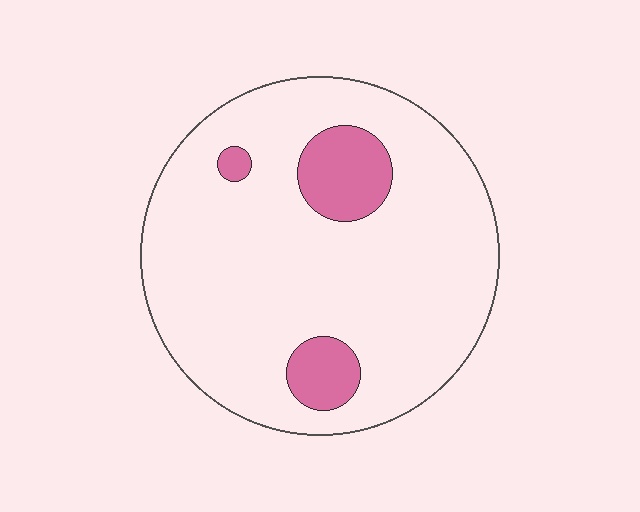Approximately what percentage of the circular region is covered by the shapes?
Approximately 10%.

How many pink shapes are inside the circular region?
3.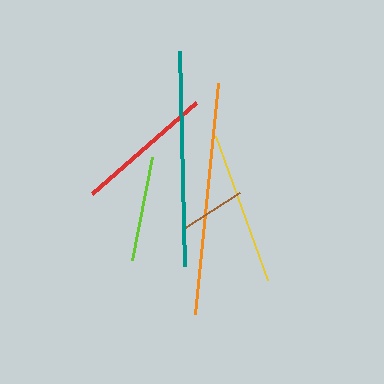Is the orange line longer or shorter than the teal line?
The orange line is longer than the teal line.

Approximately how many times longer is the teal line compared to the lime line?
The teal line is approximately 2.0 times the length of the lime line.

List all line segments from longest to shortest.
From longest to shortest: orange, teal, yellow, red, lime, brown.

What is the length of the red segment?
The red segment is approximately 138 pixels long.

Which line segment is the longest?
The orange line is the longest at approximately 232 pixels.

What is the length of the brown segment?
The brown segment is approximately 67 pixels long.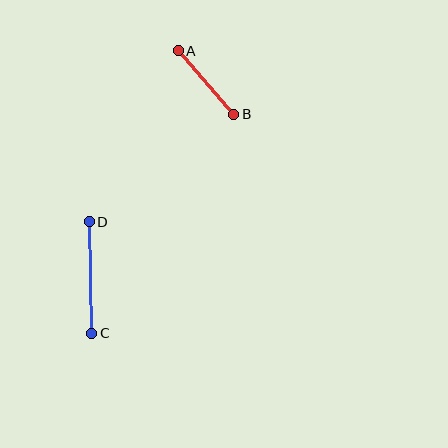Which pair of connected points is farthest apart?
Points C and D are farthest apart.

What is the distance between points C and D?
The distance is approximately 112 pixels.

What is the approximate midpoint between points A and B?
The midpoint is at approximately (206, 83) pixels.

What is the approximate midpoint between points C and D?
The midpoint is at approximately (90, 277) pixels.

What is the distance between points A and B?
The distance is approximately 84 pixels.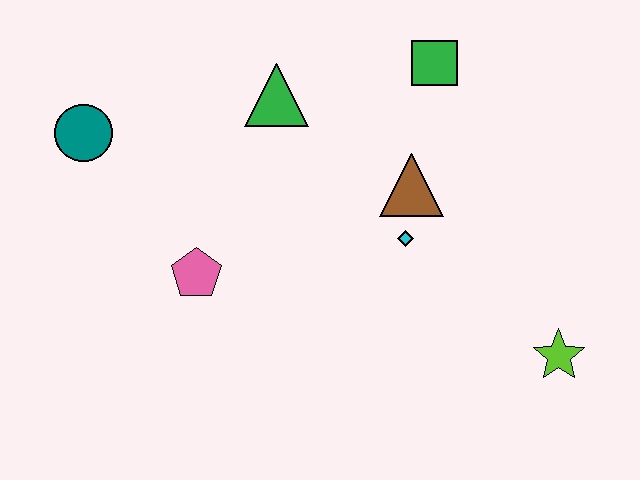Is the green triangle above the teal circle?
Yes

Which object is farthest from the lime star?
The teal circle is farthest from the lime star.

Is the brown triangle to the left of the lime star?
Yes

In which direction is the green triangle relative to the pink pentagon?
The green triangle is above the pink pentagon.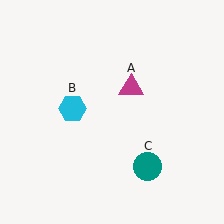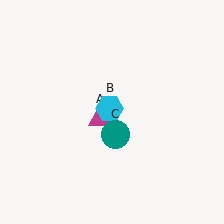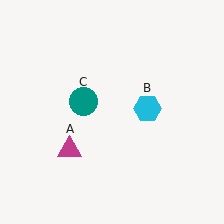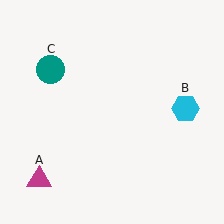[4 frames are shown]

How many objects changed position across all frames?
3 objects changed position: magenta triangle (object A), cyan hexagon (object B), teal circle (object C).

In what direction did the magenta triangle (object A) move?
The magenta triangle (object A) moved down and to the left.